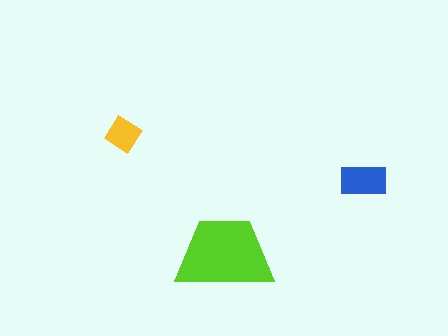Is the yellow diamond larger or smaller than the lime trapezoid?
Smaller.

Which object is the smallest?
The yellow diamond.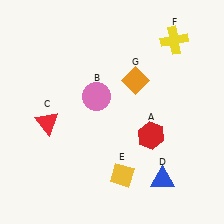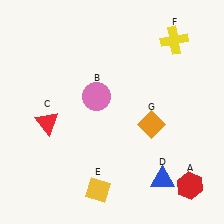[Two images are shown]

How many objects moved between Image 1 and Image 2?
3 objects moved between the two images.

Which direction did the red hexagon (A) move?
The red hexagon (A) moved down.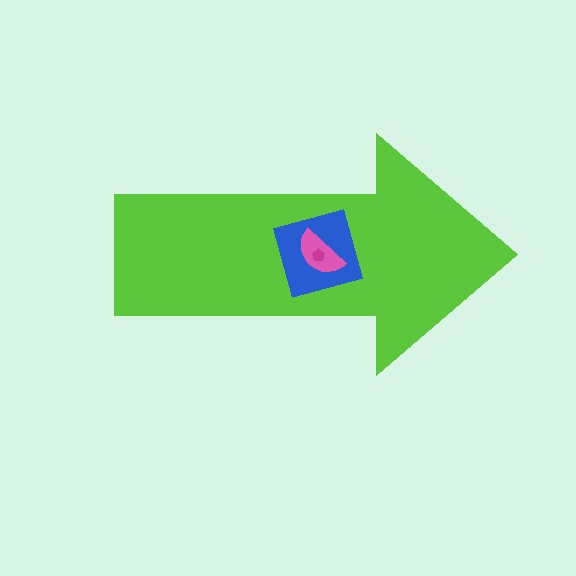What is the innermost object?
The magenta pentagon.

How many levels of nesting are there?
4.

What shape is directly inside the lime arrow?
The blue square.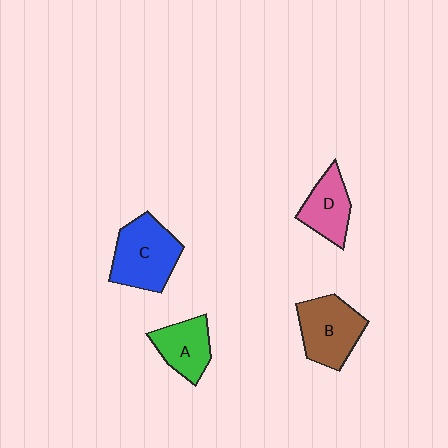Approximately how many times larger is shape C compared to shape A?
Approximately 1.5 times.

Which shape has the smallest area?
Shape A (green).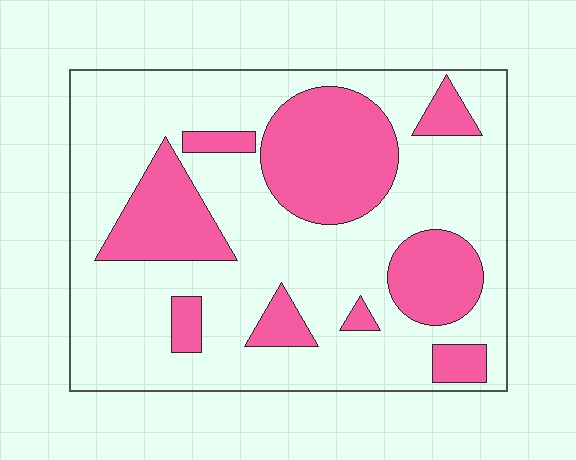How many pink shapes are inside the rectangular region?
9.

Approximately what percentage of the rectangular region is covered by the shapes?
Approximately 30%.